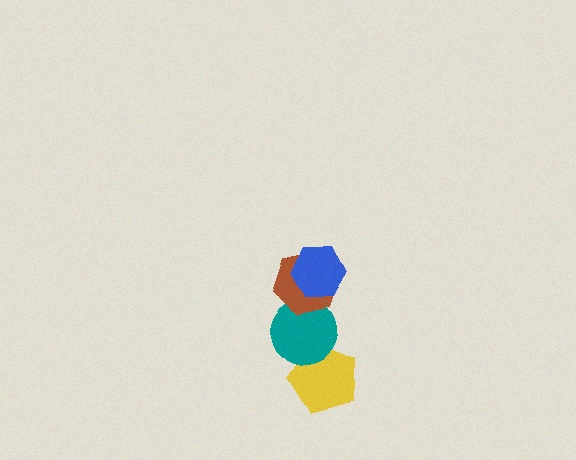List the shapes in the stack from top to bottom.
From top to bottom: the blue hexagon, the brown hexagon, the teal circle, the yellow pentagon.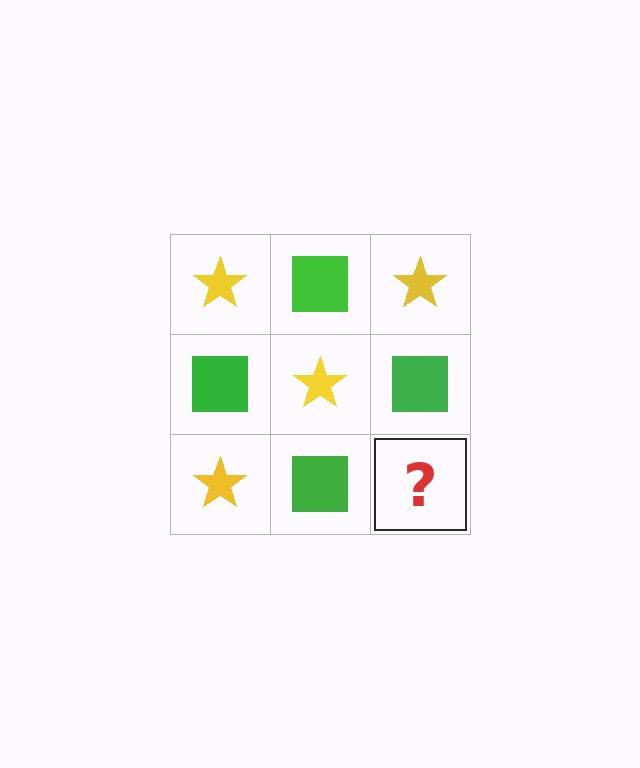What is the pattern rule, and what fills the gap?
The rule is that it alternates yellow star and green square in a checkerboard pattern. The gap should be filled with a yellow star.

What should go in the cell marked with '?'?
The missing cell should contain a yellow star.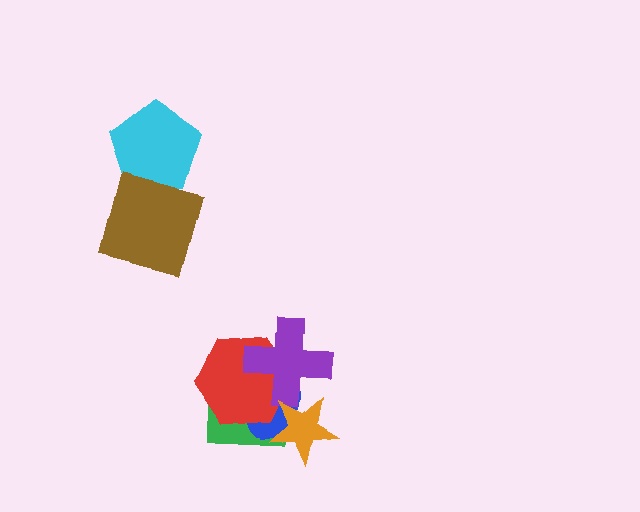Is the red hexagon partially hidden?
Yes, it is partially covered by another shape.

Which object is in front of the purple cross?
The orange star is in front of the purple cross.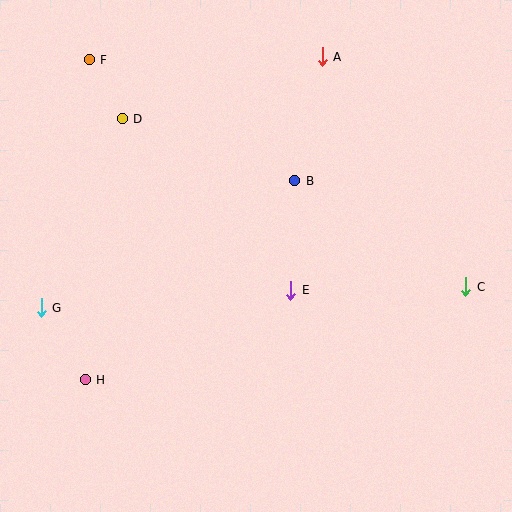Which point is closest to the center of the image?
Point E at (291, 290) is closest to the center.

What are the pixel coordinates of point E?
Point E is at (291, 290).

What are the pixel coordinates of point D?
Point D is at (122, 119).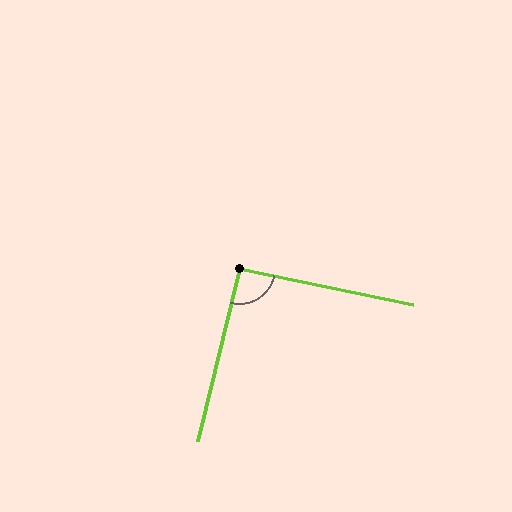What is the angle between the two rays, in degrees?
Approximately 92 degrees.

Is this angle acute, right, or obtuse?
It is approximately a right angle.